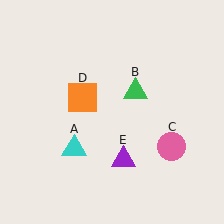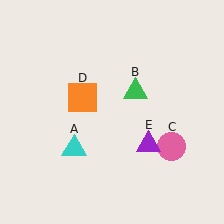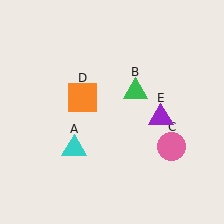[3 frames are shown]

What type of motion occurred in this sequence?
The purple triangle (object E) rotated counterclockwise around the center of the scene.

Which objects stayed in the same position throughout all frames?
Cyan triangle (object A) and green triangle (object B) and pink circle (object C) and orange square (object D) remained stationary.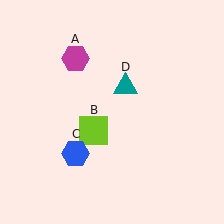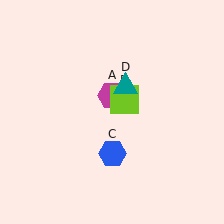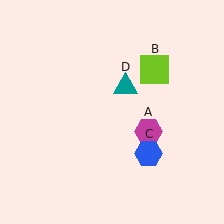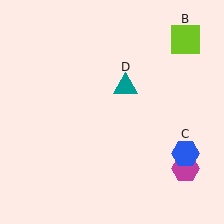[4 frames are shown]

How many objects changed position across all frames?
3 objects changed position: magenta hexagon (object A), lime square (object B), blue hexagon (object C).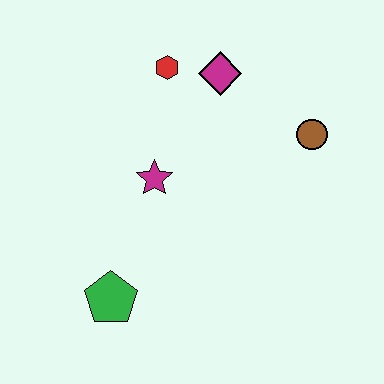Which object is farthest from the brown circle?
The green pentagon is farthest from the brown circle.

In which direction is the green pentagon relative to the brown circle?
The green pentagon is to the left of the brown circle.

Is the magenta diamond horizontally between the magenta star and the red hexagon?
No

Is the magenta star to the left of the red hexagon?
Yes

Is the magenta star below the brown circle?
Yes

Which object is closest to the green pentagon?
The magenta star is closest to the green pentagon.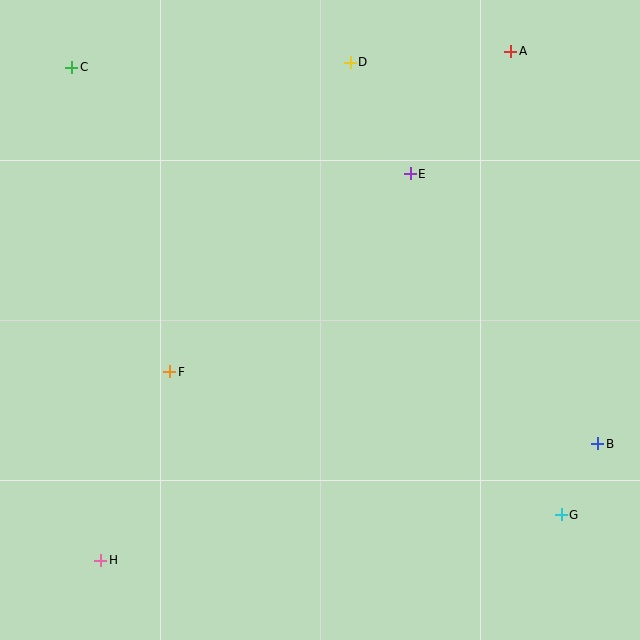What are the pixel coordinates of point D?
Point D is at (350, 62).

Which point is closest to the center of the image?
Point F at (170, 372) is closest to the center.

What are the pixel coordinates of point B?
Point B is at (598, 444).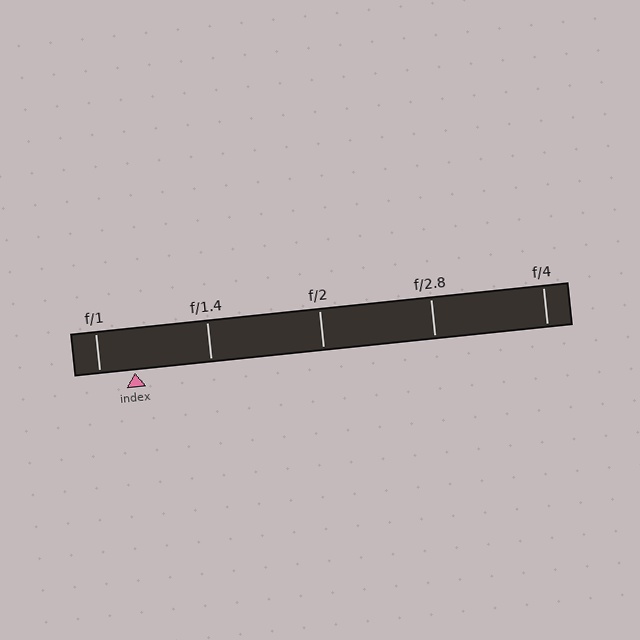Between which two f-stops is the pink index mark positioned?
The index mark is between f/1 and f/1.4.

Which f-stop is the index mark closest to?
The index mark is closest to f/1.